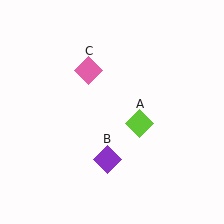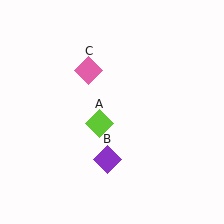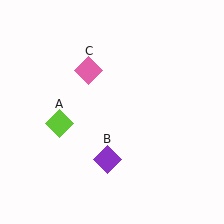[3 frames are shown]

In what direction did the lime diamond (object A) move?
The lime diamond (object A) moved left.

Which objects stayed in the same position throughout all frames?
Purple diamond (object B) and pink diamond (object C) remained stationary.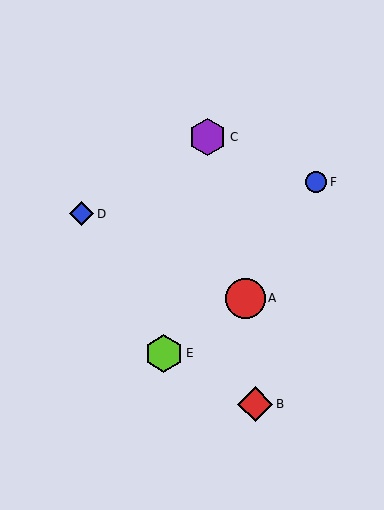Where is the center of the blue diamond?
The center of the blue diamond is at (82, 214).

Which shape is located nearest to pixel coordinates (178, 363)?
The lime hexagon (labeled E) at (164, 354) is nearest to that location.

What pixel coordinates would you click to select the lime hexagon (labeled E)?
Click at (164, 354) to select the lime hexagon E.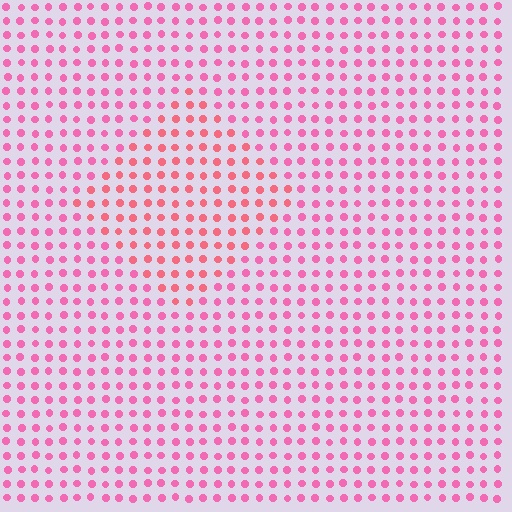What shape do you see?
I see a diamond.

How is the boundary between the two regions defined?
The boundary is defined purely by a slight shift in hue (about 22 degrees). Spacing, size, and orientation are identical on both sides.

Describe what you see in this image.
The image is filled with small pink elements in a uniform arrangement. A diamond-shaped region is visible where the elements are tinted to a slightly different hue, forming a subtle color boundary.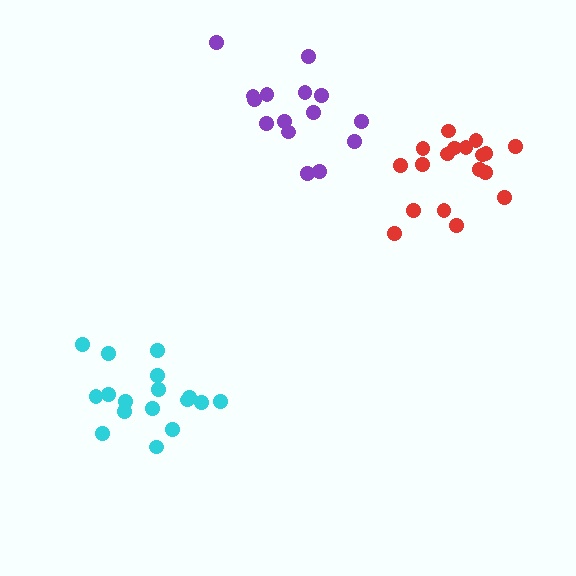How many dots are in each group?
Group 1: 18 dots, Group 2: 17 dots, Group 3: 15 dots (50 total).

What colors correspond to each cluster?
The clusters are colored: red, cyan, purple.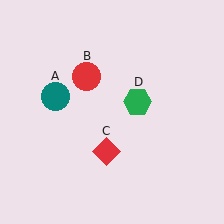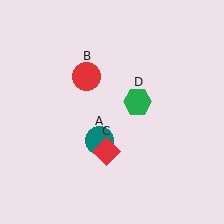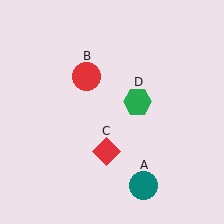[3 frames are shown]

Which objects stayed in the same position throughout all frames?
Red circle (object B) and red diamond (object C) and green hexagon (object D) remained stationary.